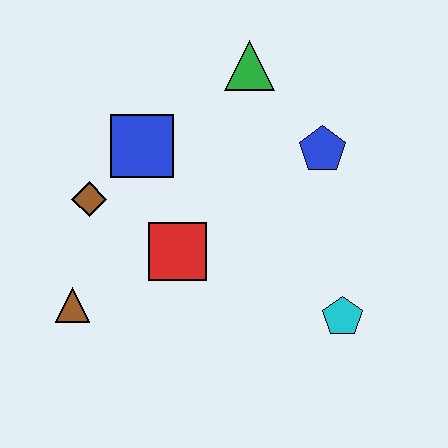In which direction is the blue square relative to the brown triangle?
The blue square is above the brown triangle.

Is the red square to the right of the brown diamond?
Yes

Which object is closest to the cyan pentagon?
The blue pentagon is closest to the cyan pentagon.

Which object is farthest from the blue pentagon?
The brown triangle is farthest from the blue pentagon.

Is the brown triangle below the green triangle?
Yes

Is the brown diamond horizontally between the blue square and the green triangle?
No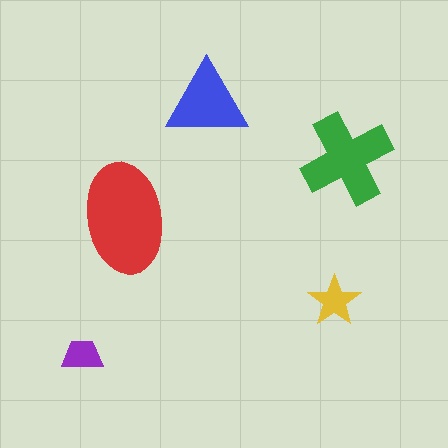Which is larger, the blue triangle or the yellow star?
The blue triangle.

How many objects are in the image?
There are 5 objects in the image.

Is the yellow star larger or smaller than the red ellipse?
Smaller.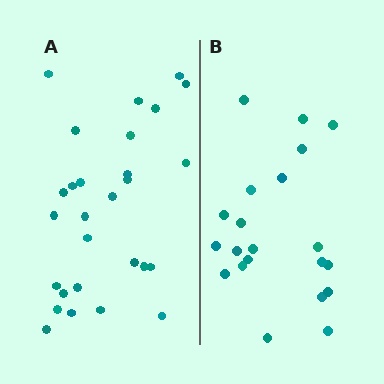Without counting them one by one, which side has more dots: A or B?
Region A (the left region) has more dots.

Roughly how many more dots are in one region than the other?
Region A has roughly 8 or so more dots than region B.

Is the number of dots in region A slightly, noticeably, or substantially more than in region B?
Region A has noticeably more, but not dramatically so. The ratio is roughly 1.3 to 1.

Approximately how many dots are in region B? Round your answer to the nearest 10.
About 20 dots. (The exact count is 21, which rounds to 20.)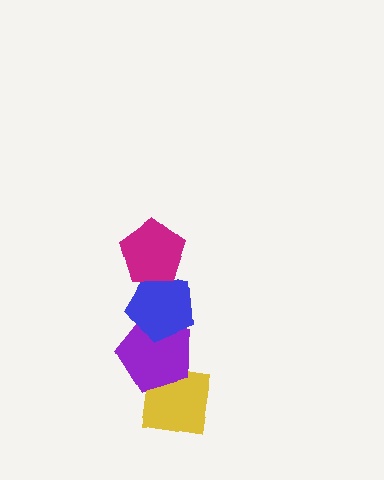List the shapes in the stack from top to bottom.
From top to bottom: the magenta pentagon, the blue pentagon, the purple pentagon, the yellow square.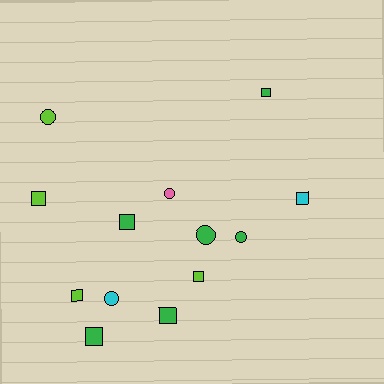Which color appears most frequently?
Green, with 6 objects.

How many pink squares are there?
There are no pink squares.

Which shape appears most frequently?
Square, with 8 objects.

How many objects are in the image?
There are 13 objects.